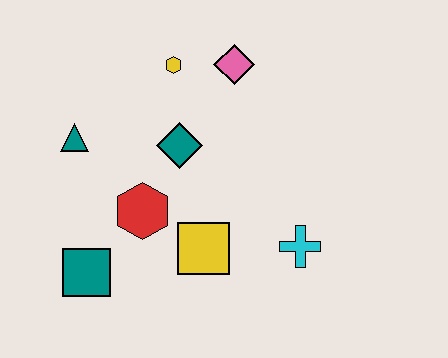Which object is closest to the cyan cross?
The yellow square is closest to the cyan cross.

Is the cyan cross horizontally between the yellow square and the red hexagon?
No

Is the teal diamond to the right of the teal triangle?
Yes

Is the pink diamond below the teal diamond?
No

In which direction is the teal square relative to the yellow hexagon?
The teal square is below the yellow hexagon.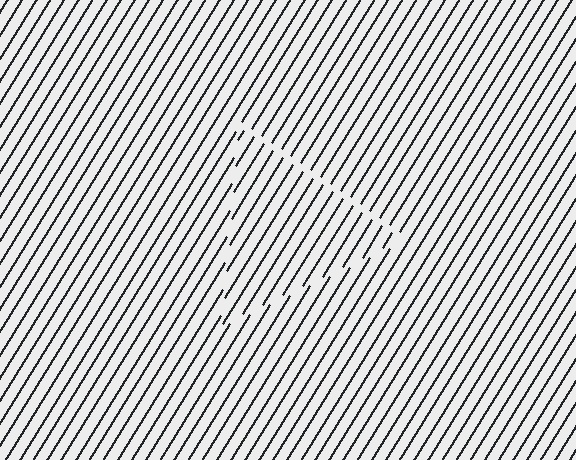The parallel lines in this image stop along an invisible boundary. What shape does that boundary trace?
An illusory triangle. The interior of the shape contains the same grating, shifted by half a period — the contour is defined by the phase discontinuity where line-ends from the inner and outer gratings abut.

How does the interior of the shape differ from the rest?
The interior of the shape contains the same grating, shifted by half a period — the contour is defined by the phase discontinuity where line-ends from the inner and outer gratings abut.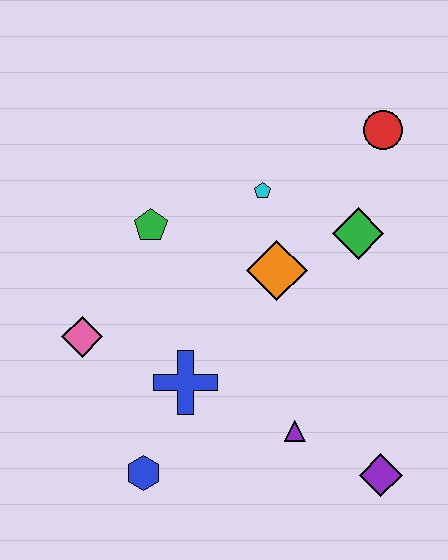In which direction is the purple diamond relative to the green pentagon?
The purple diamond is below the green pentagon.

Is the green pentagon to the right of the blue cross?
No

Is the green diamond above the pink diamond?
Yes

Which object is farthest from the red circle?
The blue hexagon is farthest from the red circle.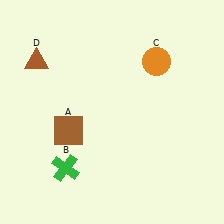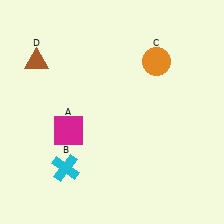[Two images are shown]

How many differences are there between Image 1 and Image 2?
There are 2 differences between the two images.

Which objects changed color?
A changed from brown to magenta. B changed from green to cyan.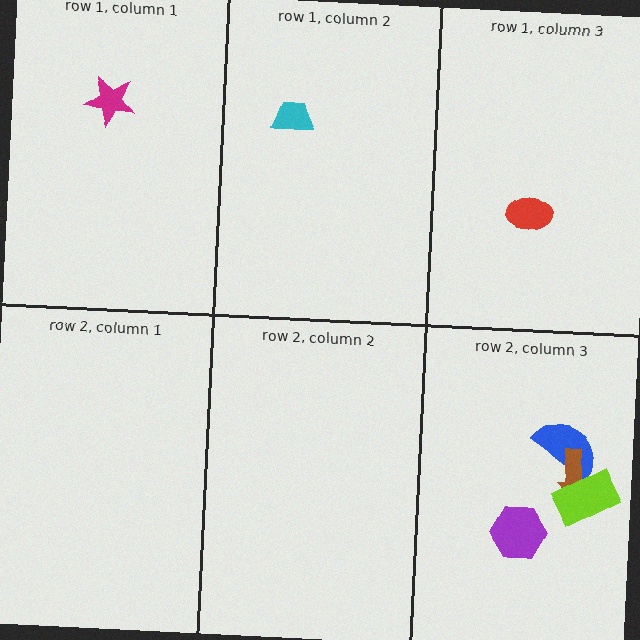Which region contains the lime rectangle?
The row 2, column 3 region.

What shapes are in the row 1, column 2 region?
The cyan trapezoid.